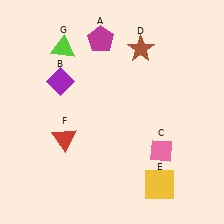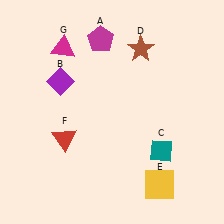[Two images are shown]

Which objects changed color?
C changed from pink to teal. G changed from lime to magenta.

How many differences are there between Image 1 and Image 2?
There are 2 differences between the two images.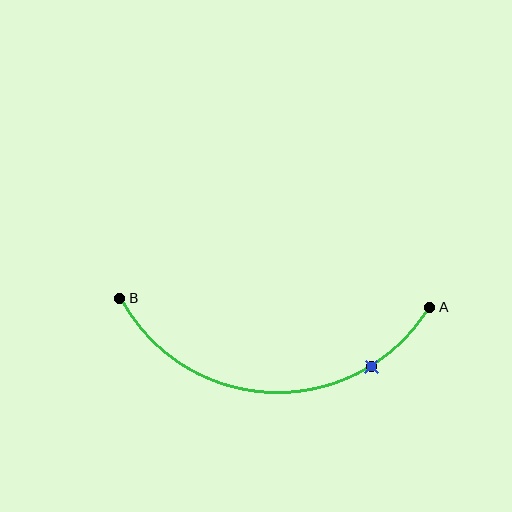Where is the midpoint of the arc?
The arc midpoint is the point on the curve farthest from the straight line joining A and B. It sits below that line.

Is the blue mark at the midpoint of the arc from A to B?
No. The blue mark lies on the arc but is closer to endpoint A. The arc midpoint would be at the point on the curve equidistant along the arc from both A and B.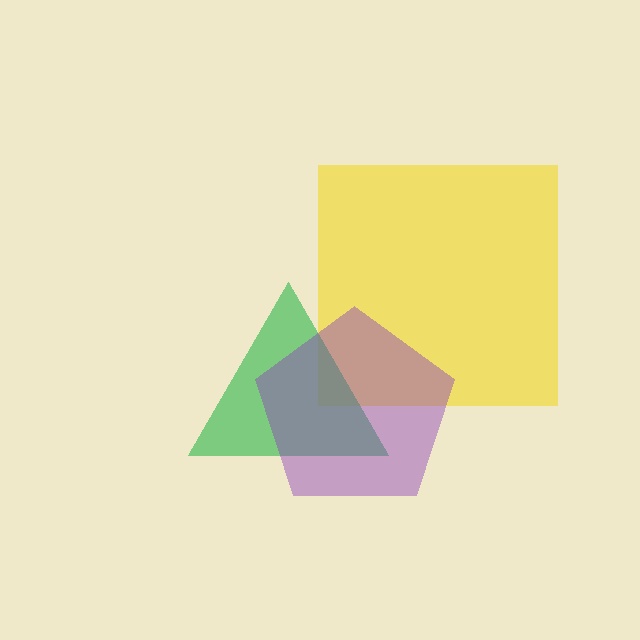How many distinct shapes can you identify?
There are 3 distinct shapes: a yellow square, a green triangle, a purple pentagon.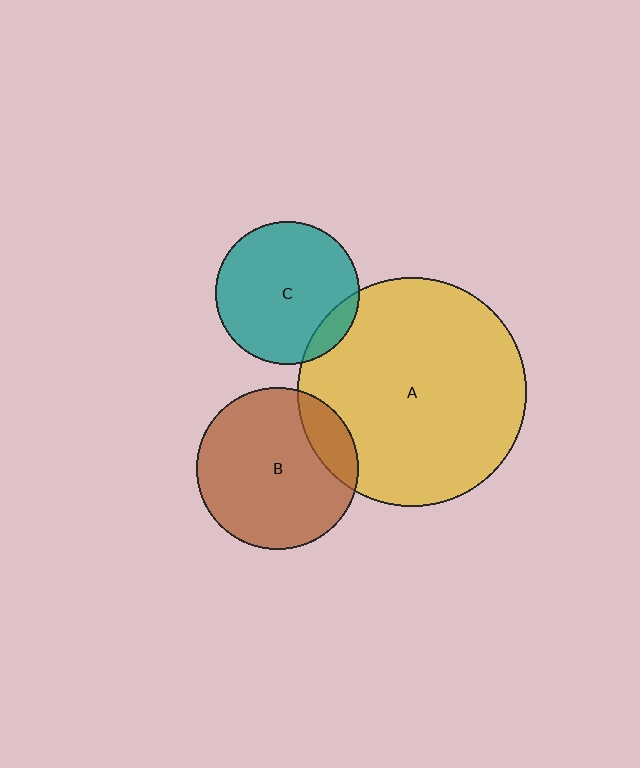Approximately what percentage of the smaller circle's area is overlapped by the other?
Approximately 10%.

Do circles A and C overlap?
Yes.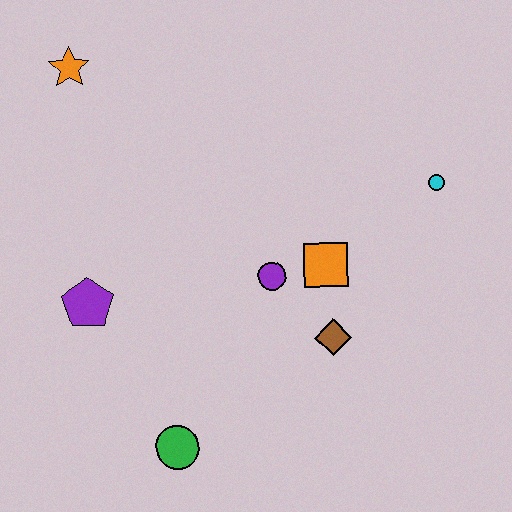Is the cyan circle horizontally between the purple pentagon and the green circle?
No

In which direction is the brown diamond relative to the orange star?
The brown diamond is below the orange star.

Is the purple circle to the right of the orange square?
No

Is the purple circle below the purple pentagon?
No